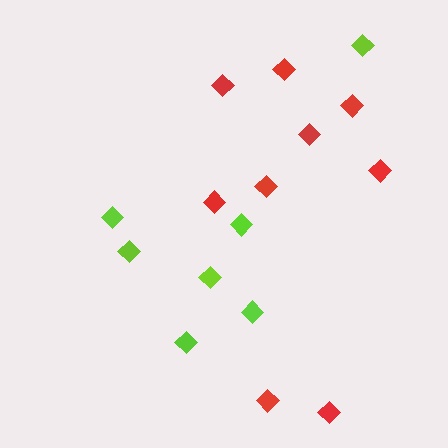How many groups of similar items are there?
There are 2 groups: one group of lime diamonds (7) and one group of red diamonds (9).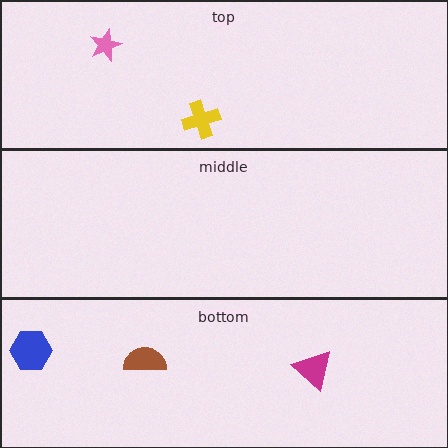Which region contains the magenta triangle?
The bottom region.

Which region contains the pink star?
The top region.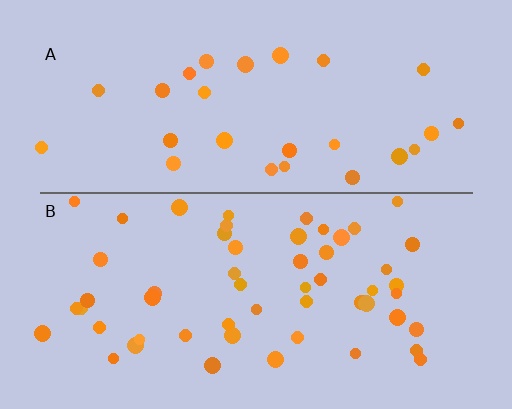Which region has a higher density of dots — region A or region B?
B (the bottom).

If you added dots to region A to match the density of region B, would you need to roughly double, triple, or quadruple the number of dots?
Approximately double.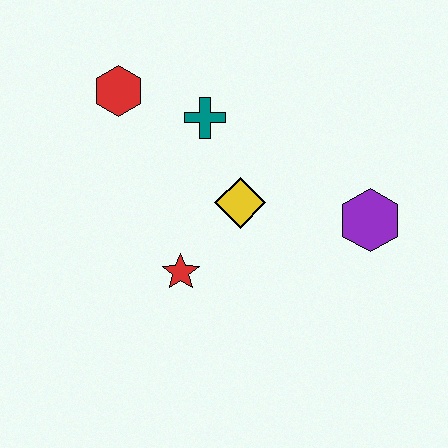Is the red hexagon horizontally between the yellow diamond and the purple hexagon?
No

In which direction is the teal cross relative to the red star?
The teal cross is above the red star.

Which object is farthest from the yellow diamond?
The red hexagon is farthest from the yellow diamond.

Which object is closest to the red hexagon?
The teal cross is closest to the red hexagon.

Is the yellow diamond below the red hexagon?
Yes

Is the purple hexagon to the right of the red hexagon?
Yes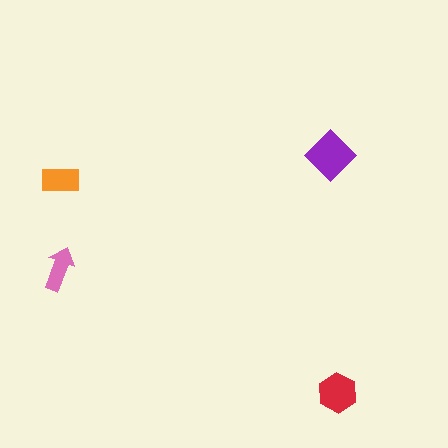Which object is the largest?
The purple diamond.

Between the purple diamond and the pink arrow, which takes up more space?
The purple diamond.